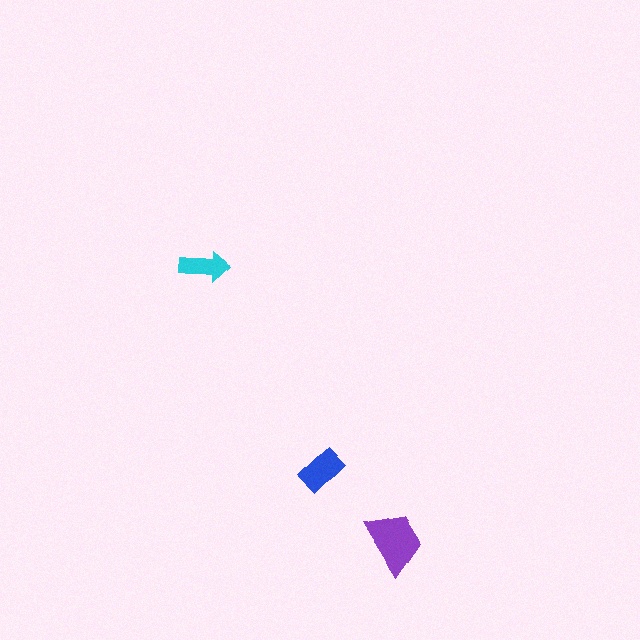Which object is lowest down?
The purple trapezoid is bottommost.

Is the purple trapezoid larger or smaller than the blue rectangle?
Larger.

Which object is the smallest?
The cyan arrow.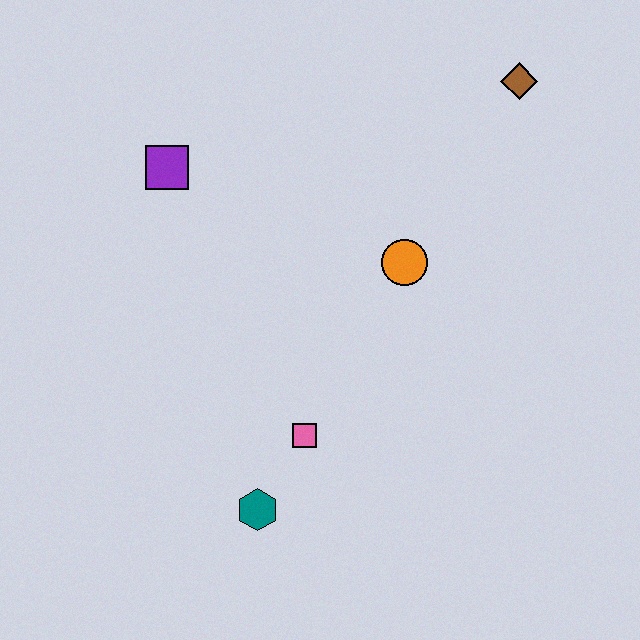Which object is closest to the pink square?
The teal hexagon is closest to the pink square.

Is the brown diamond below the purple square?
No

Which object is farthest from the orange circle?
The teal hexagon is farthest from the orange circle.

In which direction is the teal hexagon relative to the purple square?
The teal hexagon is below the purple square.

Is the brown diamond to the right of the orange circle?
Yes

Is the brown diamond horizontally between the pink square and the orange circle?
No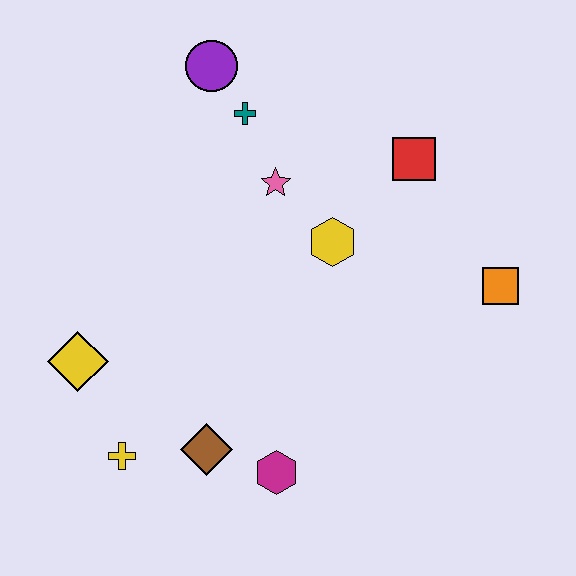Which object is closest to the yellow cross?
The brown diamond is closest to the yellow cross.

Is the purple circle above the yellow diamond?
Yes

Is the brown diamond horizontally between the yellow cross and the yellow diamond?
No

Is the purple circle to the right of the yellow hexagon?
No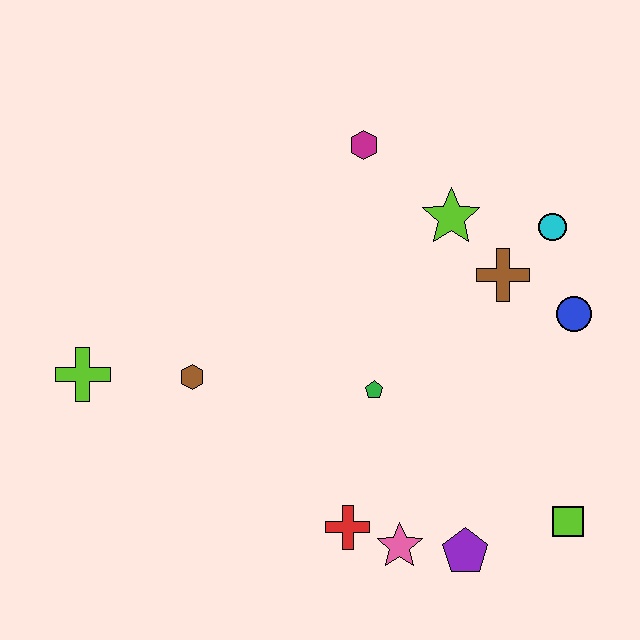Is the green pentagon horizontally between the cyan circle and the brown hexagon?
Yes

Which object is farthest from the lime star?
The lime cross is farthest from the lime star.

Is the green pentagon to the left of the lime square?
Yes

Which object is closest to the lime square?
The purple pentagon is closest to the lime square.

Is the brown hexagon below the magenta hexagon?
Yes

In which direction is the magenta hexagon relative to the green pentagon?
The magenta hexagon is above the green pentagon.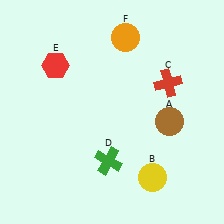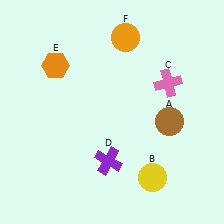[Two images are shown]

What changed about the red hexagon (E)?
In Image 1, E is red. In Image 2, it changed to orange.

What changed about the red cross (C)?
In Image 1, C is red. In Image 2, it changed to pink.